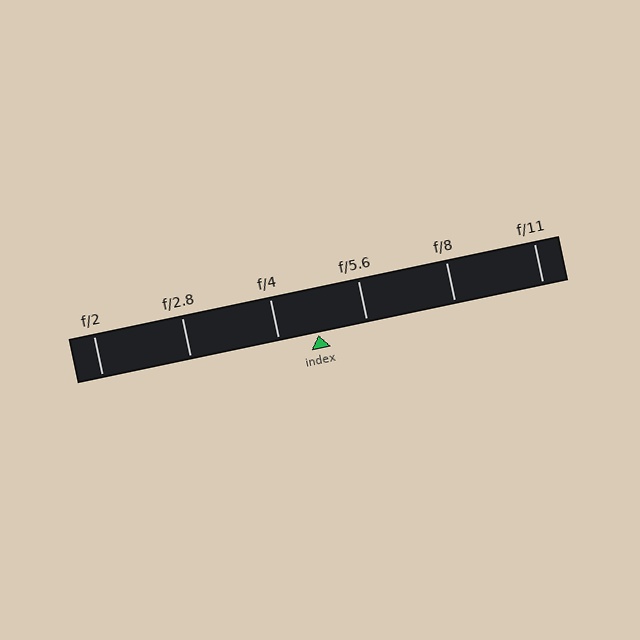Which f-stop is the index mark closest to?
The index mark is closest to f/4.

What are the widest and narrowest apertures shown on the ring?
The widest aperture shown is f/2 and the narrowest is f/11.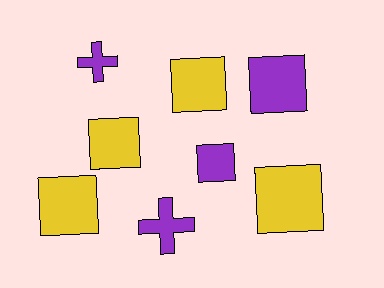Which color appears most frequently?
Purple, with 4 objects.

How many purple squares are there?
There are 2 purple squares.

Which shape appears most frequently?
Square, with 6 objects.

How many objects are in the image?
There are 8 objects.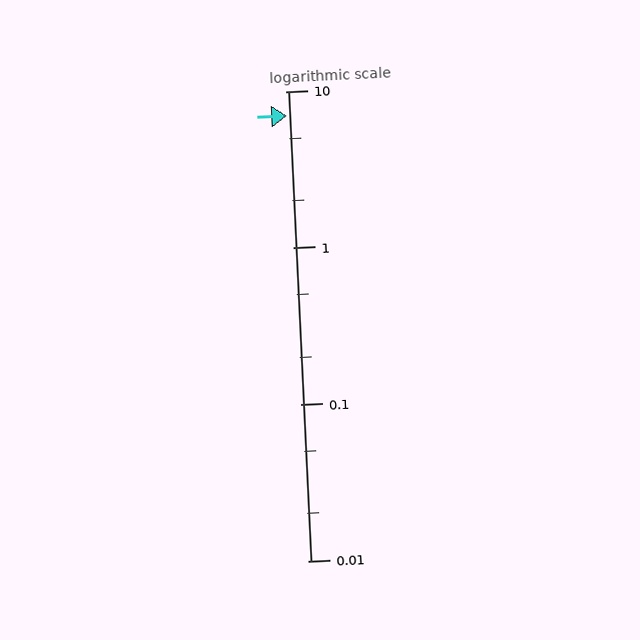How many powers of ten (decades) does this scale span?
The scale spans 3 decades, from 0.01 to 10.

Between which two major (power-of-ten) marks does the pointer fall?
The pointer is between 1 and 10.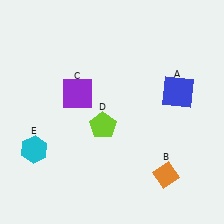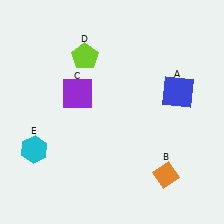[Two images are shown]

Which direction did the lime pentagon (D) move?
The lime pentagon (D) moved up.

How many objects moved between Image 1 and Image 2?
1 object moved between the two images.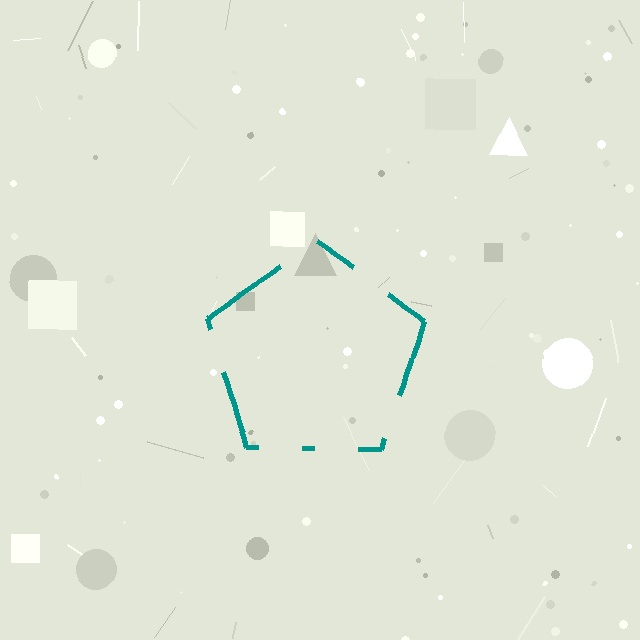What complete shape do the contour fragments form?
The contour fragments form a pentagon.